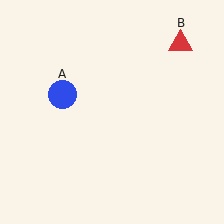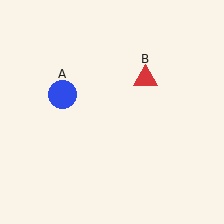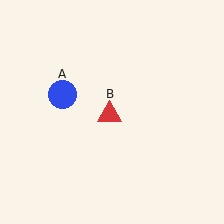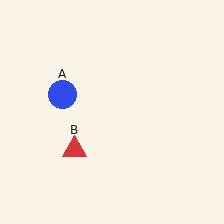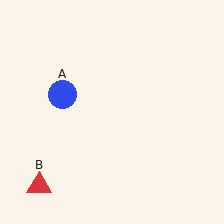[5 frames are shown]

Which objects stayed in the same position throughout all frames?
Blue circle (object A) remained stationary.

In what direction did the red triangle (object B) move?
The red triangle (object B) moved down and to the left.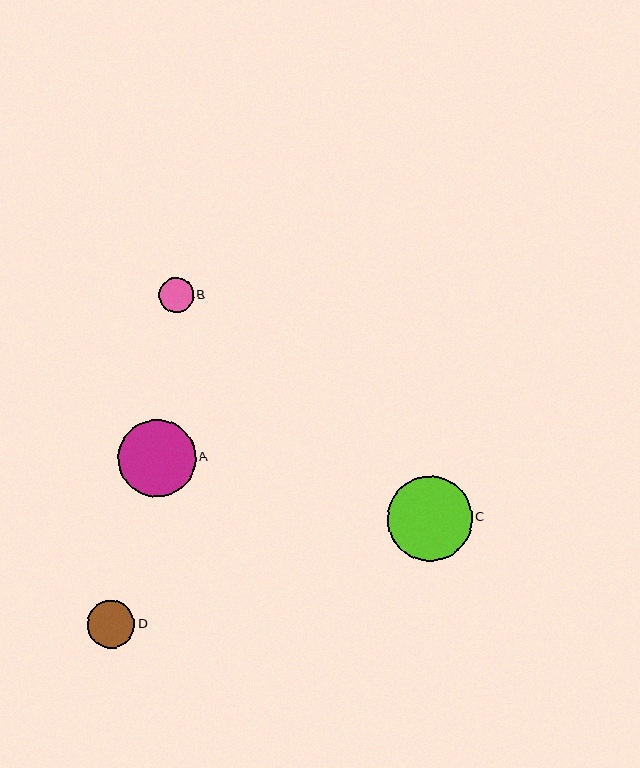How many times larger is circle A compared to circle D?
Circle A is approximately 1.6 times the size of circle D.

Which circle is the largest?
Circle C is the largest with a size of approximately 85 pixels.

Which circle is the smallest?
Circle B is the smallest with a size of approximately 35 pixels.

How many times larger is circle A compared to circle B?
Circle A is approximately 2.2 times the size of circle B.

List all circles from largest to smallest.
From largest to smallest: C, A, D, B.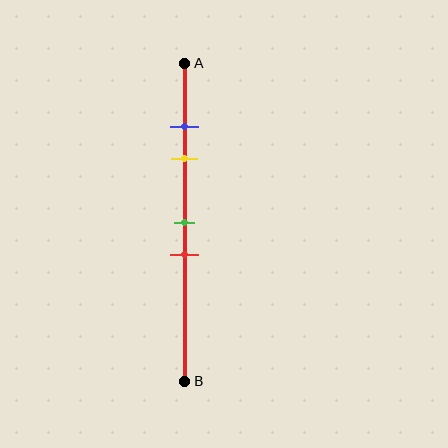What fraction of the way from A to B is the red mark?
The red mark is approximately 60% (0.6) of the way from A to B.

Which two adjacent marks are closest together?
The blue and yellow marks are the closest adjacent pair.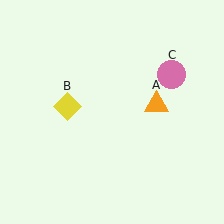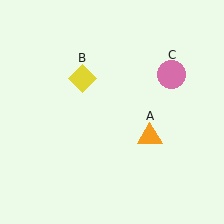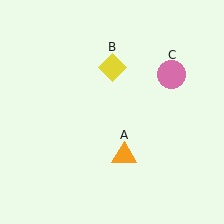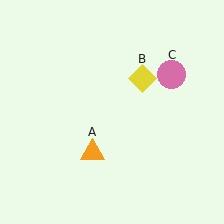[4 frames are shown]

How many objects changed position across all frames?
2 objects changed position: orange triangle (object A), yellow diamond (object B).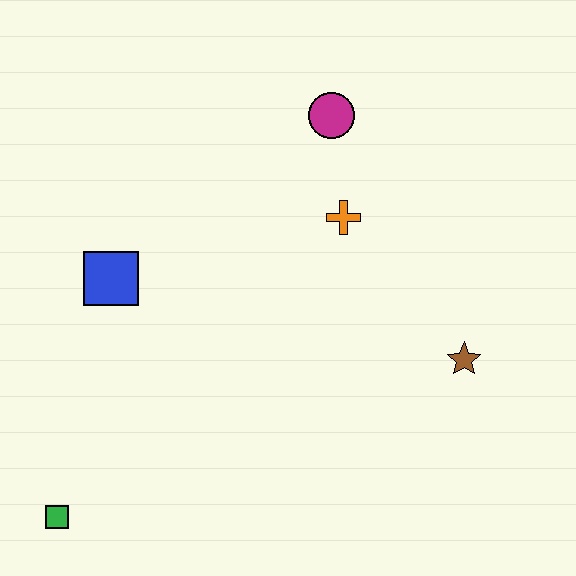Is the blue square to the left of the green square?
No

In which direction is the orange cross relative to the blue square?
The orange cross is to the right of the blue square.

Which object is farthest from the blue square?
The brown star is farthest from the blue square.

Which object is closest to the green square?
The blue square is closest to the green square.